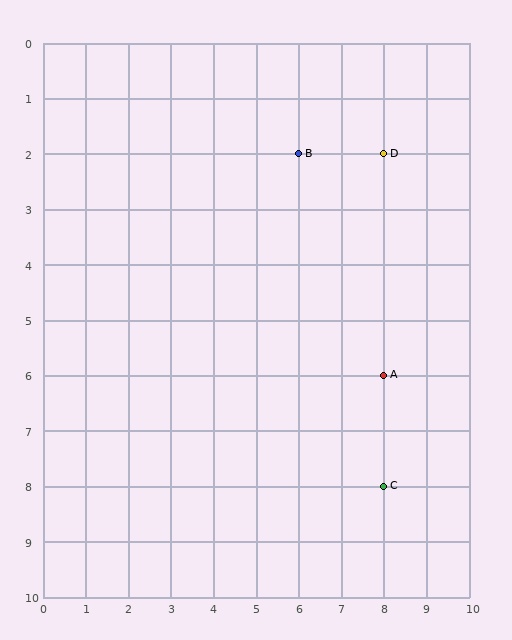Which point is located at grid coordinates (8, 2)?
Point D is at (8, 2).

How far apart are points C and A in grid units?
Points C and A are 2 rows apart.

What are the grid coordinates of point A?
Point A is at grid coordinates (8, 6).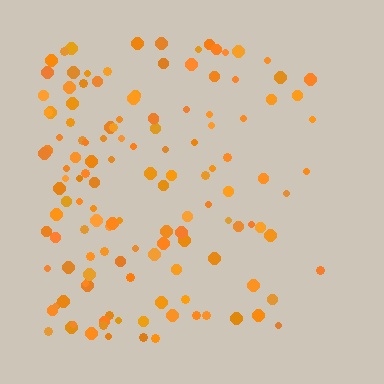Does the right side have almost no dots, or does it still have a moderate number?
Still a moderate number, just noticeably fewer than the left.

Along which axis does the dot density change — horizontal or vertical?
Horizontal.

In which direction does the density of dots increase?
From right to left, with the left side densest.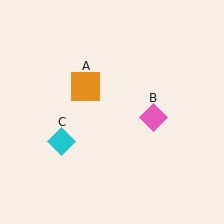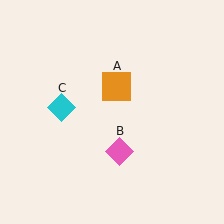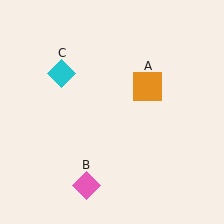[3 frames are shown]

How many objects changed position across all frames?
3 objects changed position: orange square (object A), pink diamond (object B), cyan diamond (object C).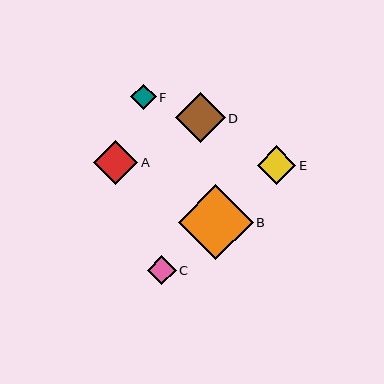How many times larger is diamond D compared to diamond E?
Diamond D is approximately 1.3 times the size of diamond E.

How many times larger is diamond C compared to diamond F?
Diamond C is approximately 1.1 times the size of diamond F.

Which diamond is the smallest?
Diamond F is the smallest with a size of approximately 26 pixels.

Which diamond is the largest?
Diamond B is the largest with a size of approximately 75 pixels.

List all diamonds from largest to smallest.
From largest to smallest: B, D, A, E, C, F.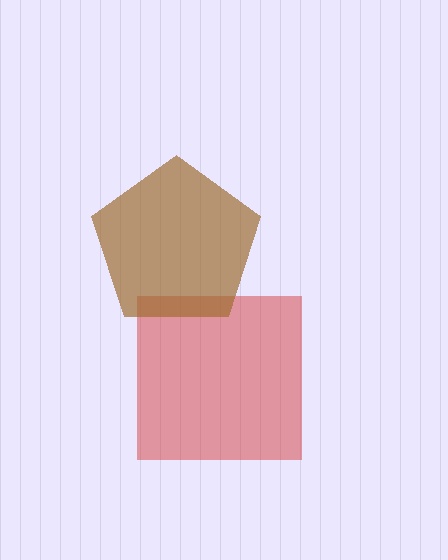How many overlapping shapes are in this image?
There are 2 overlapping shapes in the image.